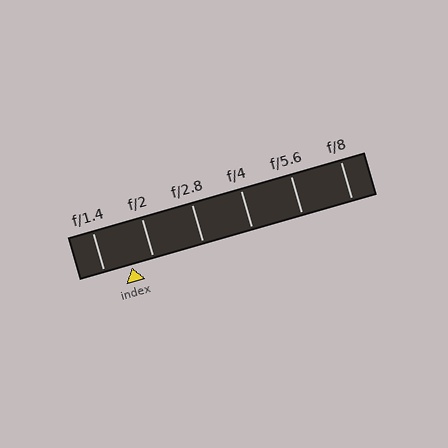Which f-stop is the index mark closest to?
The index mark is closest to f/2.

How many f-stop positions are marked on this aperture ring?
There are 6 f-stop positions marked.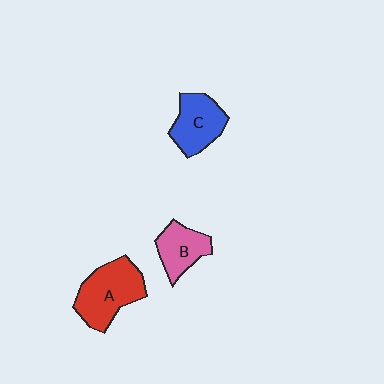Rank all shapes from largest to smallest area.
From largest to smallest: A (red), C (blue), B (pink).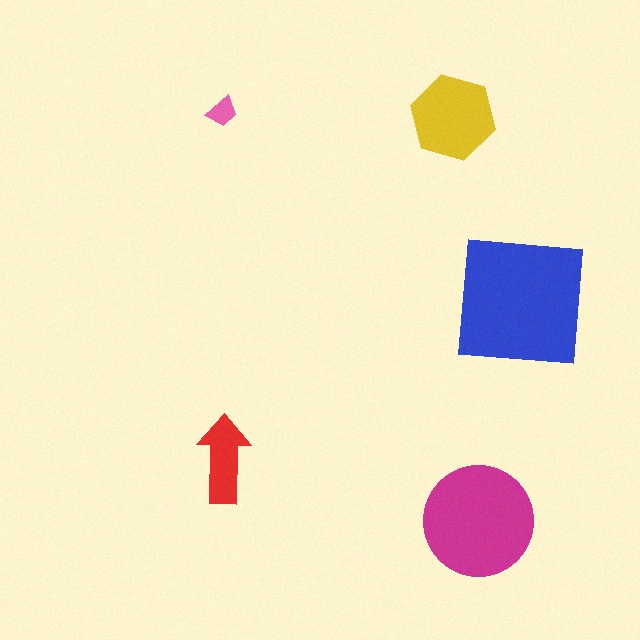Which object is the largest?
The blue square.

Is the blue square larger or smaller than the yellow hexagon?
Larger.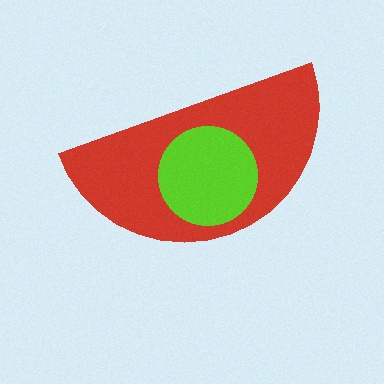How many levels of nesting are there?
2.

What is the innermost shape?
The lime circle.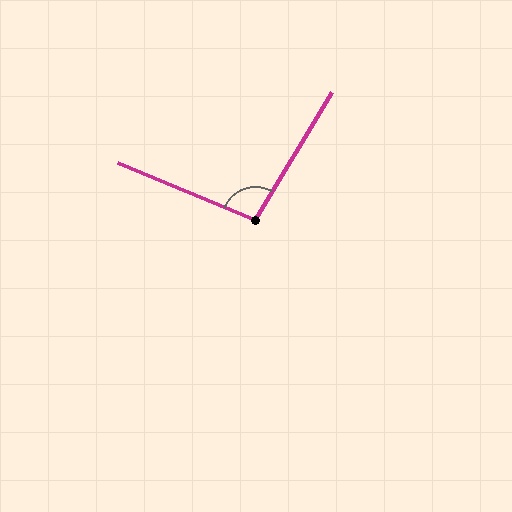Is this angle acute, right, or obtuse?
It is obtuse.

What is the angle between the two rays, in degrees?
Approximately 98 degrees.